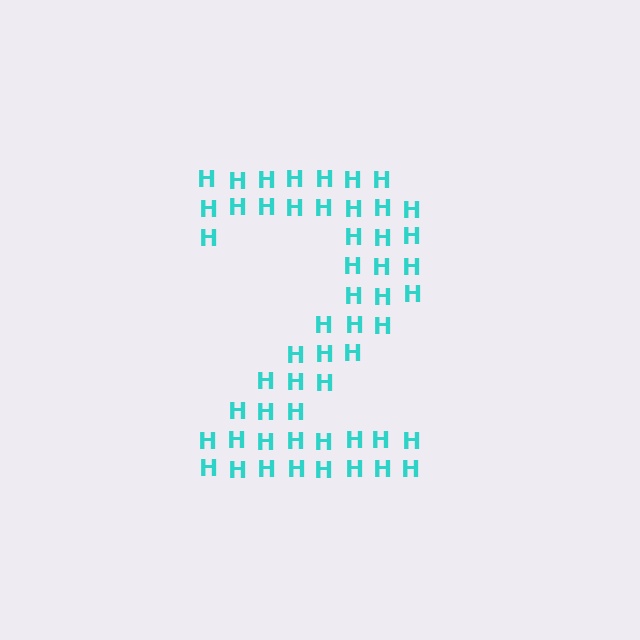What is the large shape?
The large shape is the digit 2.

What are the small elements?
The small elements are letter H's.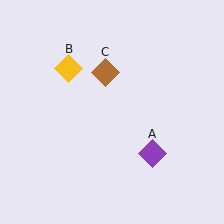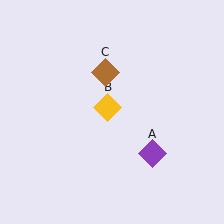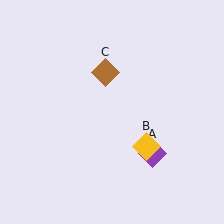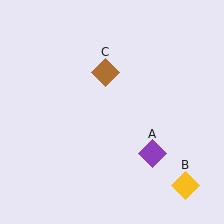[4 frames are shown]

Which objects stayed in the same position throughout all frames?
Purple diamond (object A) and brown diamond (object C) remained stationary.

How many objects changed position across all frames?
1 object changed position: yellow diamond (object B).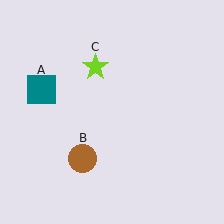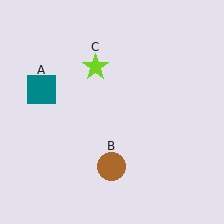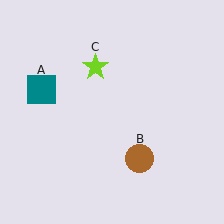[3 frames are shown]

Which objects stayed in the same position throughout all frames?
Teal square (object A) and lime star (object C) remained stationary.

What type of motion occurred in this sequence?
The brown circle (object B) rotated counterclockwise around the center of the scene.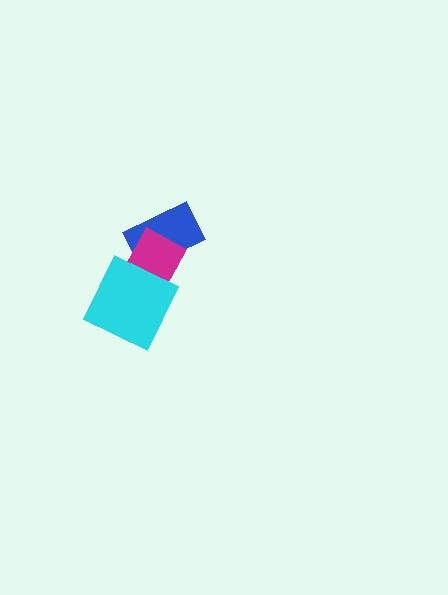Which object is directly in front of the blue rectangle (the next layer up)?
The magenta diamond is directly in front of the blue rectangle.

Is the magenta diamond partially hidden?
Yes, it is partially covered by another shape.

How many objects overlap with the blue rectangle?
2 objects overlap with the blue rectangle.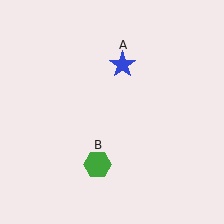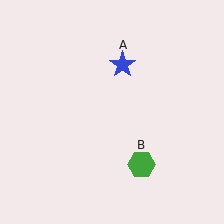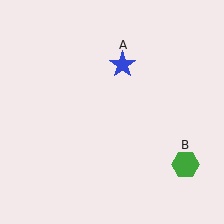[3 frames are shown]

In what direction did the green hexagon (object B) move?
The green hexagon (object B) moved right.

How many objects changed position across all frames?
1 object changed position: green hexagon (object B).